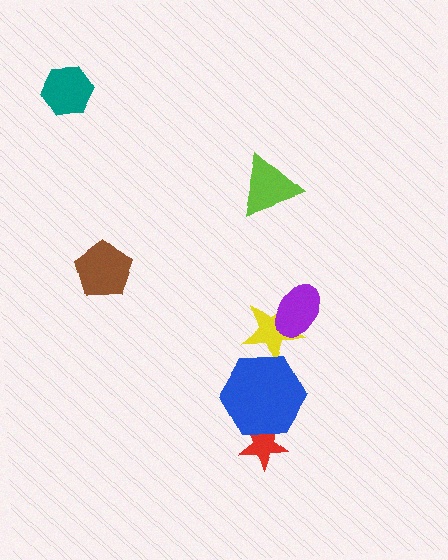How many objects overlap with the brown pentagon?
0 objects overlap with the brown pentagon.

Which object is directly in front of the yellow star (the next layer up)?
The purple ellipse is directly in front of the yellow star.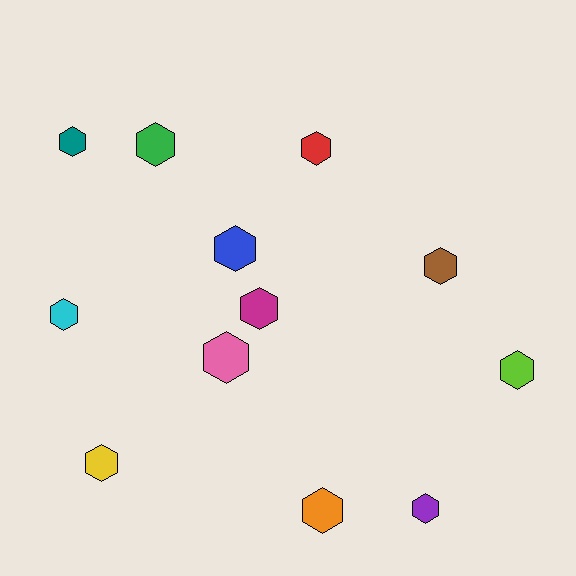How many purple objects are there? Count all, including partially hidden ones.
There is 1 purple object.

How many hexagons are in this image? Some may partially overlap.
There are 12 hexagons.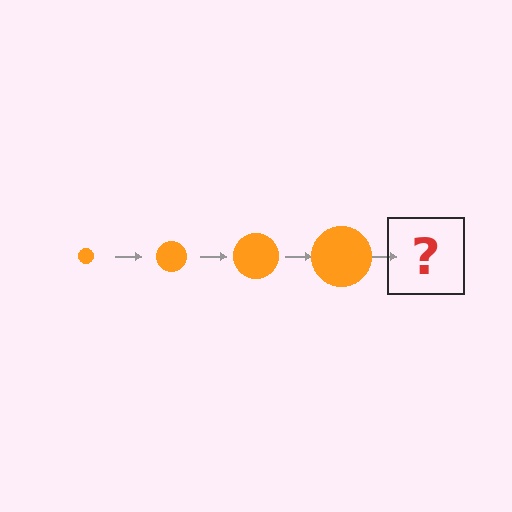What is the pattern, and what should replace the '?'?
The pattern is that the circle gets progressively larger each step. The '?' should be an orange circle, larger than the previous one.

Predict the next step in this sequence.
The next step is an orange circle, larger than the previous one.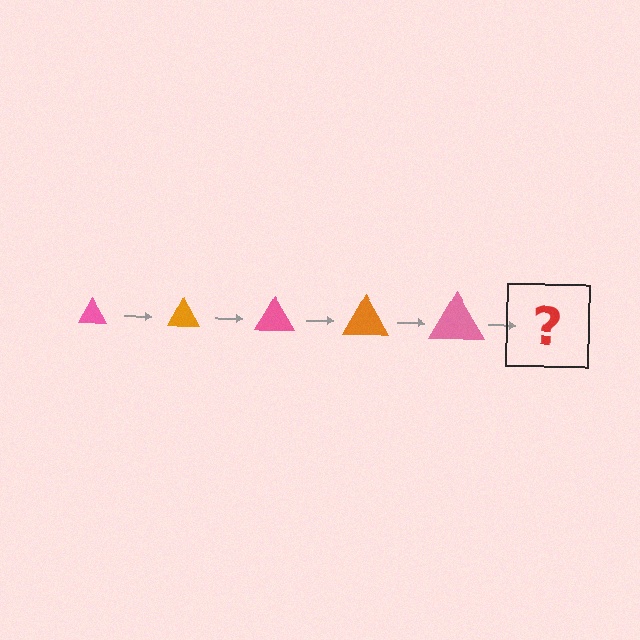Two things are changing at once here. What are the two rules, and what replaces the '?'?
The two rules are that the triangle grows larger each step and the color cycles through pink and orange. The '?' should be an orange triangle, larger than the previous one.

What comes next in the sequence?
The next element should be an orange triangle, larger than the previous one.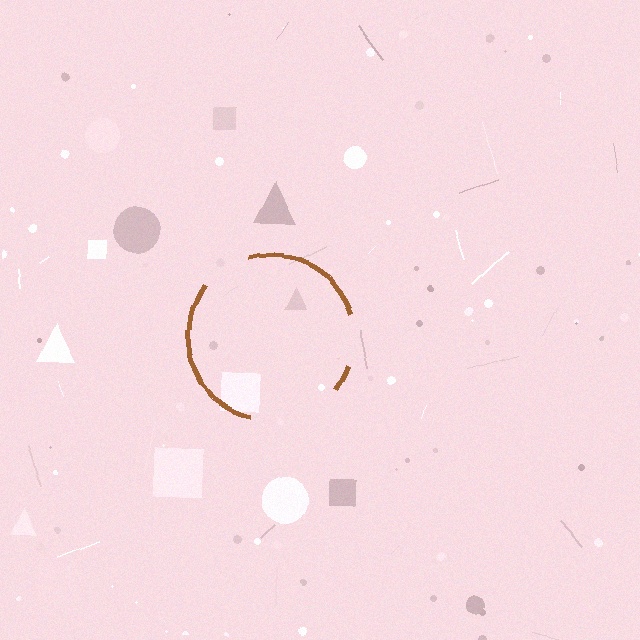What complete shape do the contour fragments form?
The contour fragments form a circle.